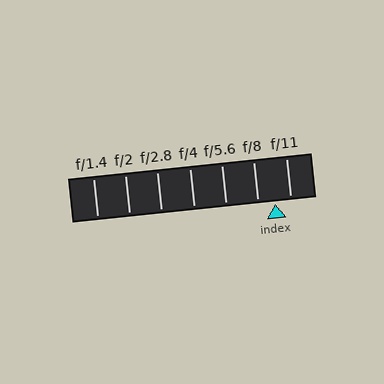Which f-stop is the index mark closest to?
The index mark is closest to f/11.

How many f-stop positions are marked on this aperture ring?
There are 7 f-stop positions marked.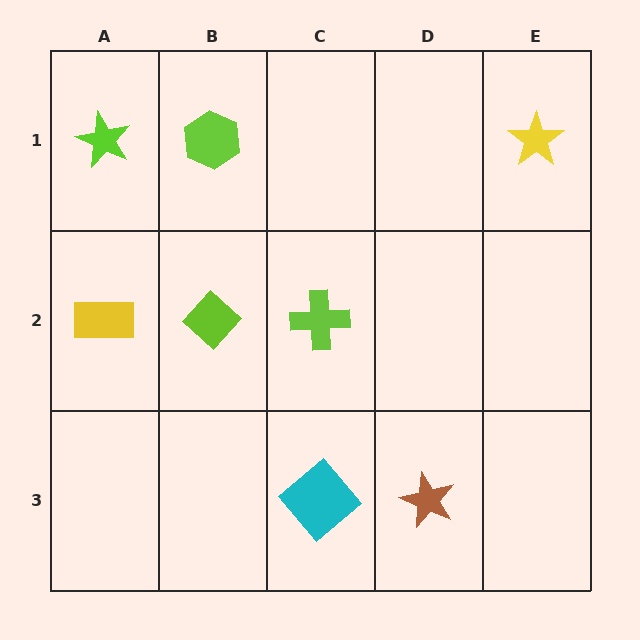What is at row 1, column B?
A lime hexagon.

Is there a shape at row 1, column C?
No, that cell is empty.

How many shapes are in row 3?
2 shapes.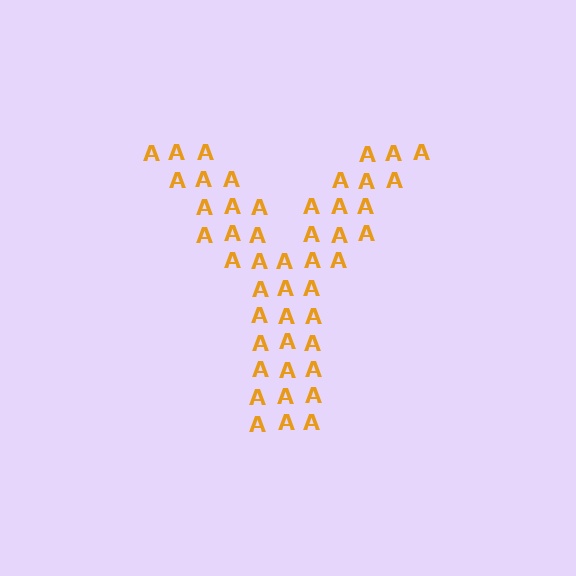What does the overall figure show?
The overall figure shows the letter Y.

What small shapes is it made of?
It is made of small letter A's.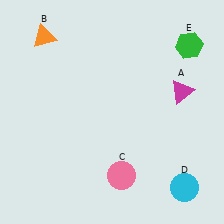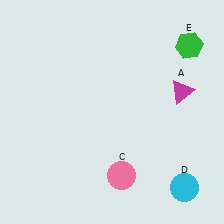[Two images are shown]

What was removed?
The orange triangle (B) was removed in Image 2.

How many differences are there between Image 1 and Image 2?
There is 1 difference between the two images.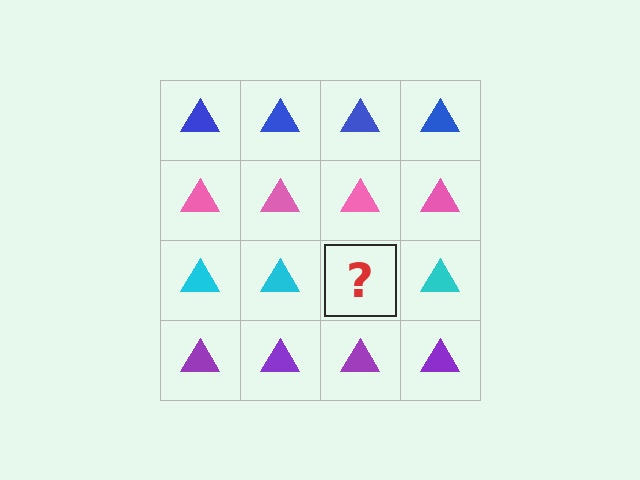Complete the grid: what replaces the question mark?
The question mark should be replaced with a cyan triangle.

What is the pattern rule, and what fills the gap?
The rule is that each row has a consistent color. The gap should be filled with a cyan triangle.